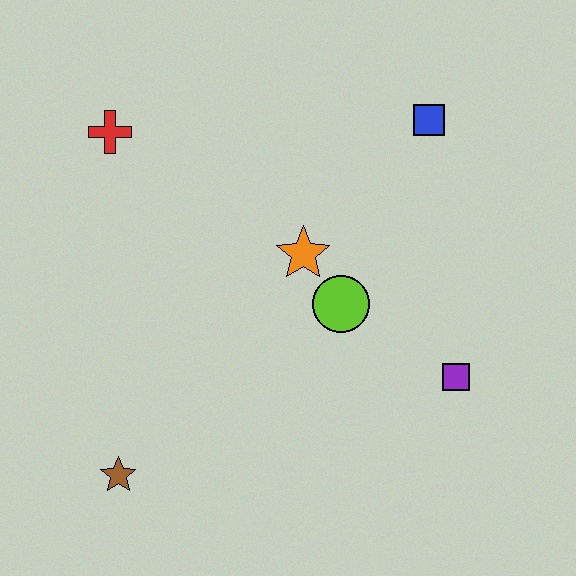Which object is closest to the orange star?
The lime circle is closest to the orange star.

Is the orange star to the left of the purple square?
Yes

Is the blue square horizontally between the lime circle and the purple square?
Yes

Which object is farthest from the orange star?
The brown star is farthest from the orange star.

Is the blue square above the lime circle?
Yes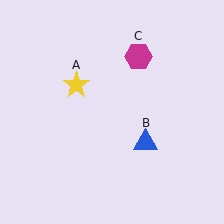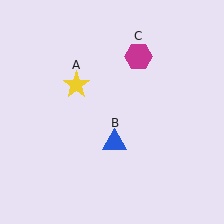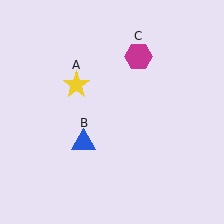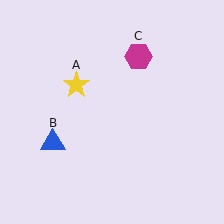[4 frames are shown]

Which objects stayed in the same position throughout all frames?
Yellow star (object A) and magenta hexagon (object C) remained stationary.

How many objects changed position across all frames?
1 object changed position: blue triangle (object B).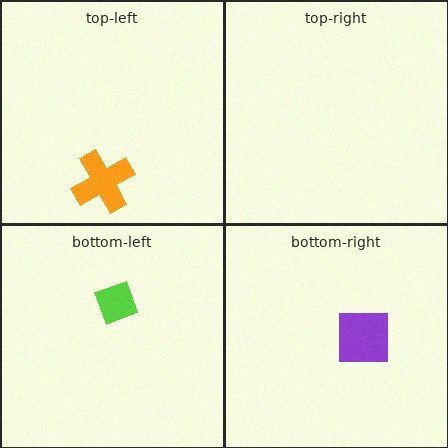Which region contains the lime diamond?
The bottom-left region.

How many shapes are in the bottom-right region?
1.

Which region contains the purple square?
The bottom-right region.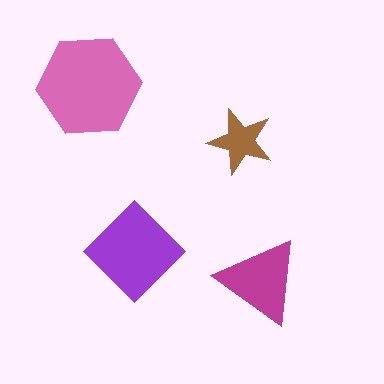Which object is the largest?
The pink hexagon.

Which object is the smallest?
The brown star.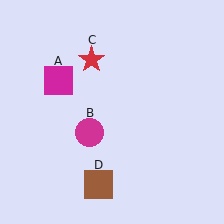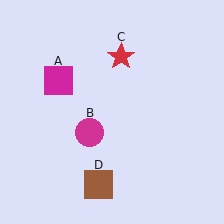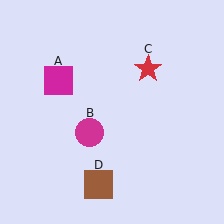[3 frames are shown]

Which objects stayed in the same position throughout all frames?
Magenta square (object A) and magenta circle (object B) and brown square (object D) remained stationary.